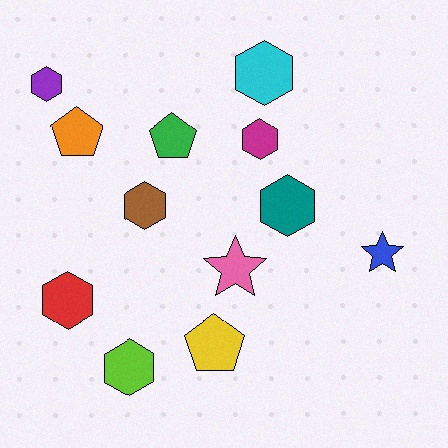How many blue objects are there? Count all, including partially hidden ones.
There is 1 blue object.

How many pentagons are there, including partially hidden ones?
There are 3 pentagons.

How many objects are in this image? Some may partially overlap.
There are 12 objects.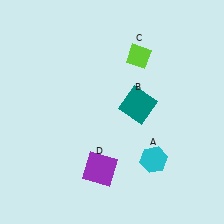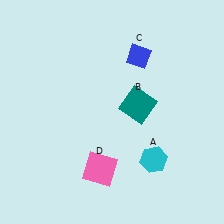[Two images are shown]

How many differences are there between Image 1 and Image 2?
There are 2 differences between the two images.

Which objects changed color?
C changed from lime to blue. D changed from purple to pink.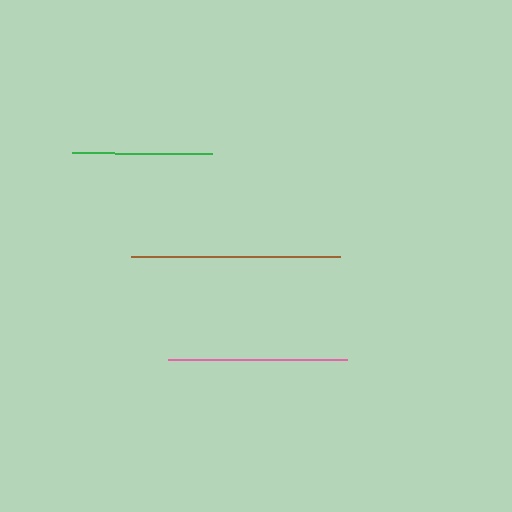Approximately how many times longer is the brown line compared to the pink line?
The brown line is approximately 1.2 times the length of the pink line.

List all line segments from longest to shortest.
From longest to shortest: brown, pink, green.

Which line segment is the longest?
The brown line is the longest at approximately 209 pixels.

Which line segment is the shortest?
The green line is the shortest at approximately 140 pixels.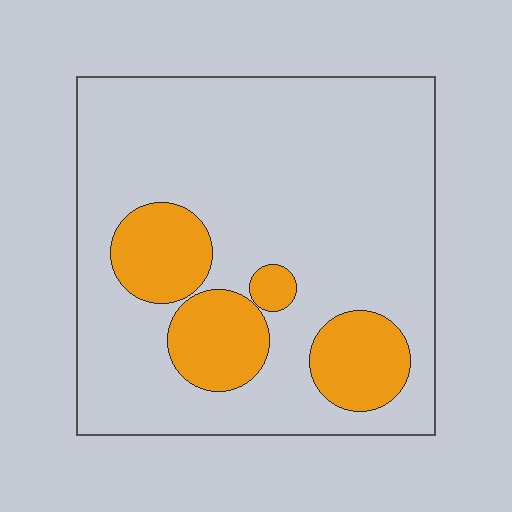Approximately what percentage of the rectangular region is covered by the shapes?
Approximately 20%.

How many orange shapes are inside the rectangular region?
4.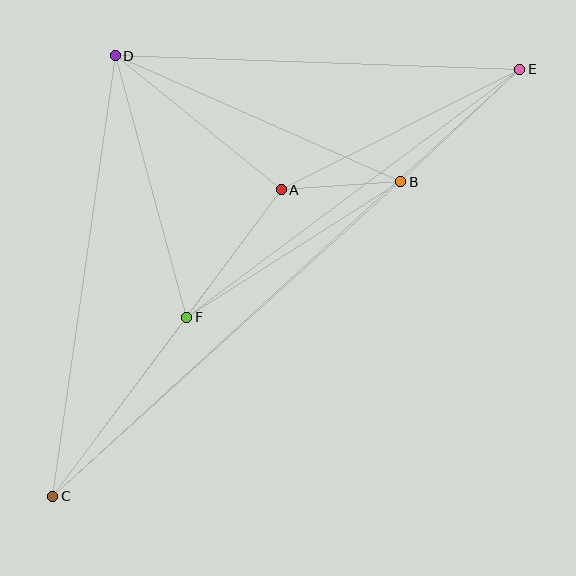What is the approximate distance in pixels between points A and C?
The distance between A and C is approximately 382 pixels.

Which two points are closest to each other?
Points A and B are closest to each other.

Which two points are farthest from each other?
Points C and E are farthest from each other.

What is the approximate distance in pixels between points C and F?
The distance between C and F is approximately 224 pixels.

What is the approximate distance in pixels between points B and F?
The distance between B and F is approximately 253 pixels.